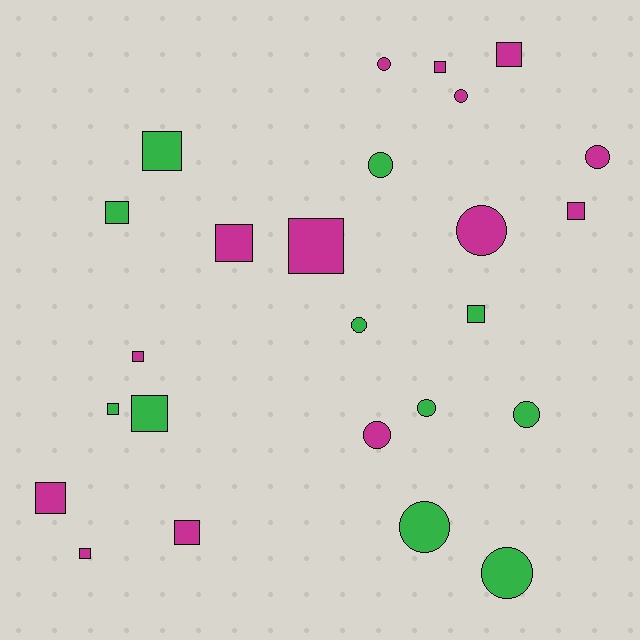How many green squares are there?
There are 5 green squares.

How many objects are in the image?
There are 25 objects.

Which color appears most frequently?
Magenta, with 14 objects.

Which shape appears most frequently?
Square, with 14 objects.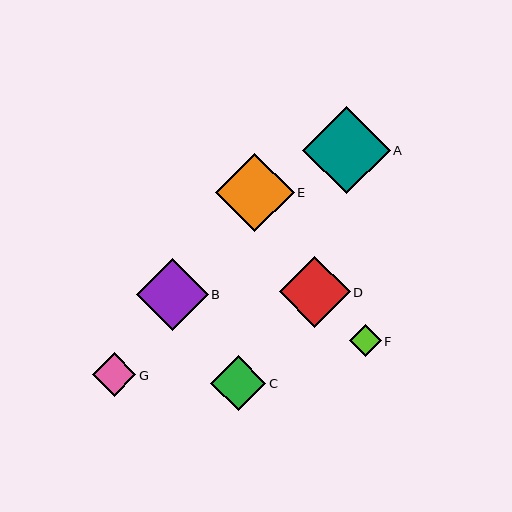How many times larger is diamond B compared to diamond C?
Diamond B is approximately 1.3 times the size of diamond C.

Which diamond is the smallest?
Diamond F is the smallest with a size of approximately 32 pixels.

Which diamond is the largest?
Diamond A is the largest with a size of approximately 87 pixels.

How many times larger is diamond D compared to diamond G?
Diamond D is approximately 1.6 times the size of diamond G.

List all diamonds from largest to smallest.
From largest to smallest: A, E, B, D, C, G, F.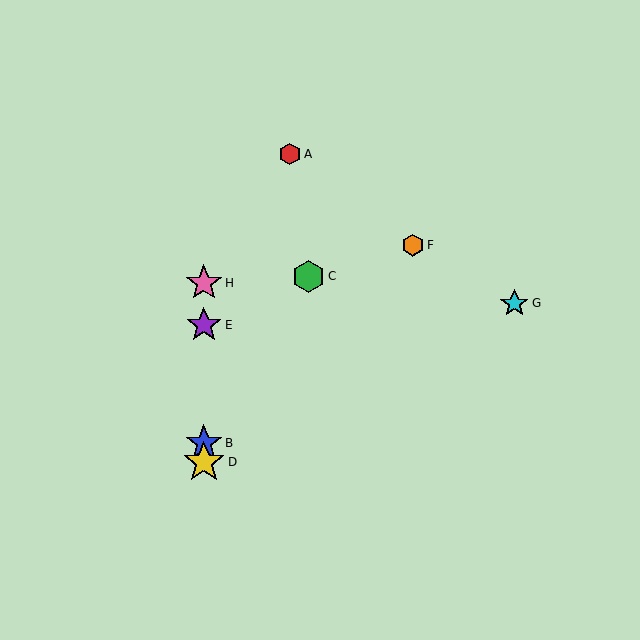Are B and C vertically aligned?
No, B is at x≈204 and C is at x≈309.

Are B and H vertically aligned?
Yes, both are at x≈204.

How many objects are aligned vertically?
4 objects (B, D, E, H) are aligned vertically.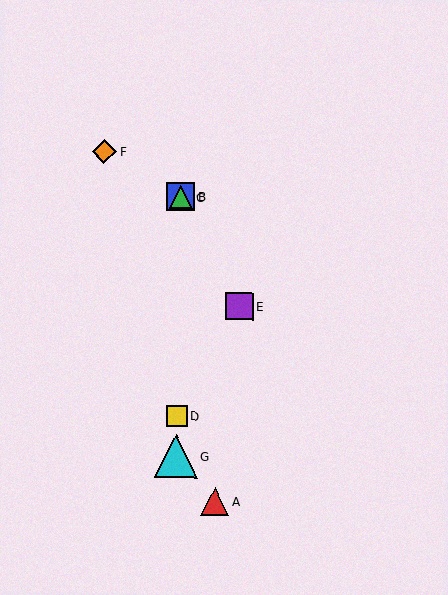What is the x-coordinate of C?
Object C is at x≈181.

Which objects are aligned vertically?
Objects B, C, D, G are aligned vertically.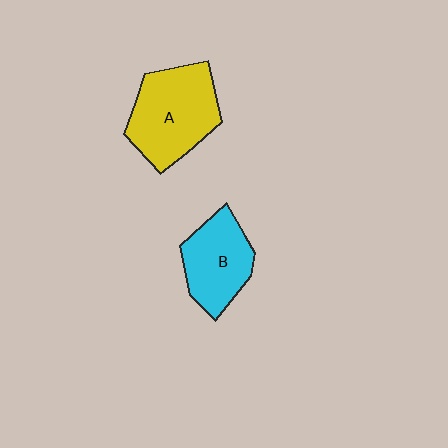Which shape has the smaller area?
Shape B (cyan).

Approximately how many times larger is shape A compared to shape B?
Approximately 1.3 times.